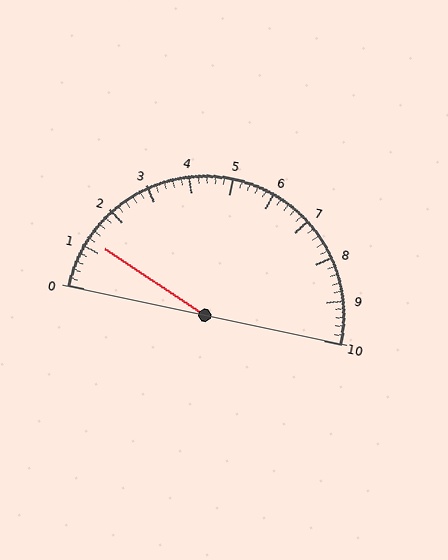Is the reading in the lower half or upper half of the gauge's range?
The reading is in the lower half of the range (0 to 10).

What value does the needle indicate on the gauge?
The needle indicates approximately 1.2.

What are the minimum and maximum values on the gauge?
The gauge ranges from 0 to 10.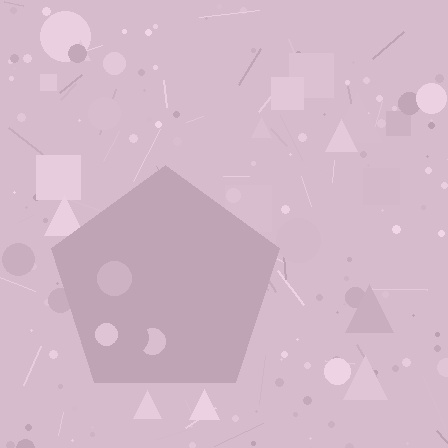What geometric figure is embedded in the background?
A pentagon is embedded in the background.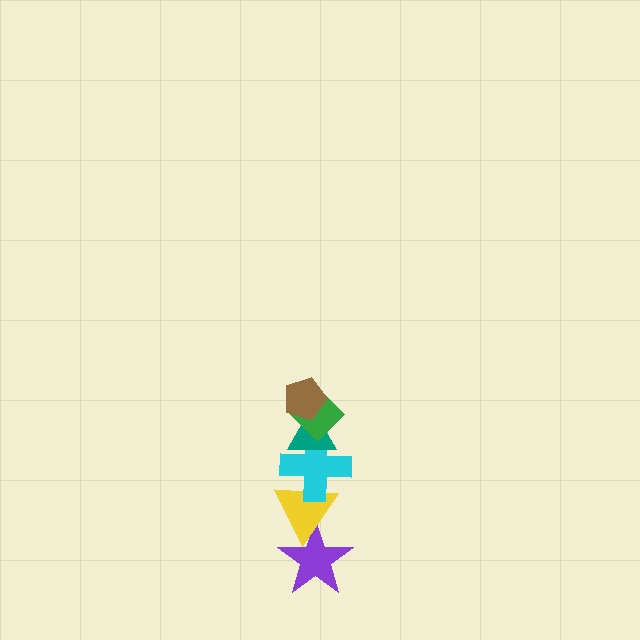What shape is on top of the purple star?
The yellow triangle is on top of the purple star.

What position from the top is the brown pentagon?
The brown pentagon is 1st from the top.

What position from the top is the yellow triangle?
The yellow triangle is 5th from the top.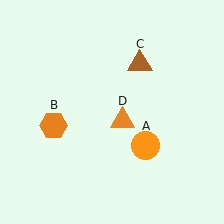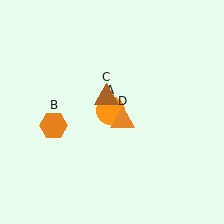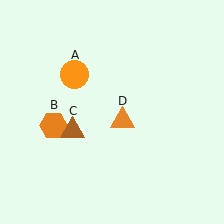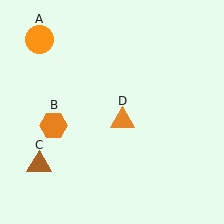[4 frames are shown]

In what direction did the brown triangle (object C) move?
The brown triangle (object C) moved down and to the left.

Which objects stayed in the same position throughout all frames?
Orange hexagon (object B) and orange triangle (object D) remained stationary.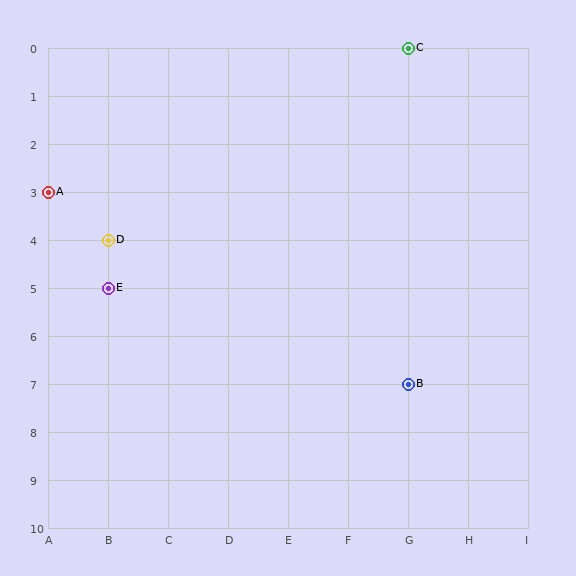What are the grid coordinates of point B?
Point B is at grid coordinates (G, 7).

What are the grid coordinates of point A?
Point A is at grid coordinates (A, 3).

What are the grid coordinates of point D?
Point D is at grid coordinates (B, 4).